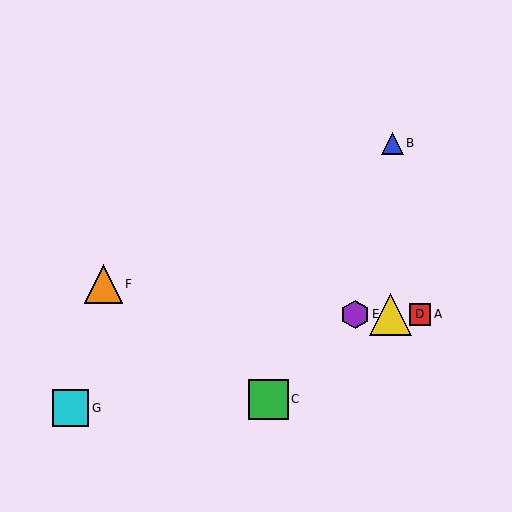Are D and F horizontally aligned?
No, D is at y≈314 and F is at y≈284.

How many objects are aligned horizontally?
3 objects (A, D, E) are aligned horizontally.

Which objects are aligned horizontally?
Objects A, D, E are aligned horizontally.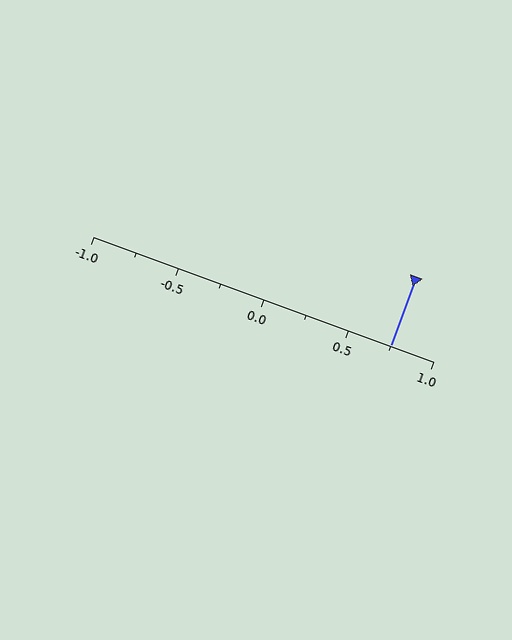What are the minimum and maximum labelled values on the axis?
The axis runs from -1.0 to 1.0.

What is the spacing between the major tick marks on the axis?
The major ticks are spaced 0.5 apart.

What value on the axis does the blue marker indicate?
The marker indicates approximately 0.75.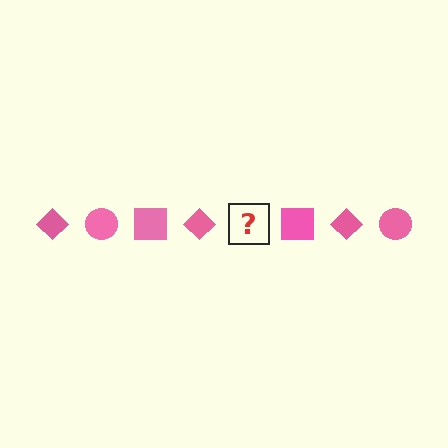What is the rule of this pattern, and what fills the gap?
The rule is that the pattern cycles through diamond, circle, square shapes in pink. The gap should be filled with a pink circle.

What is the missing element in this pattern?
The missing element is a pink circle.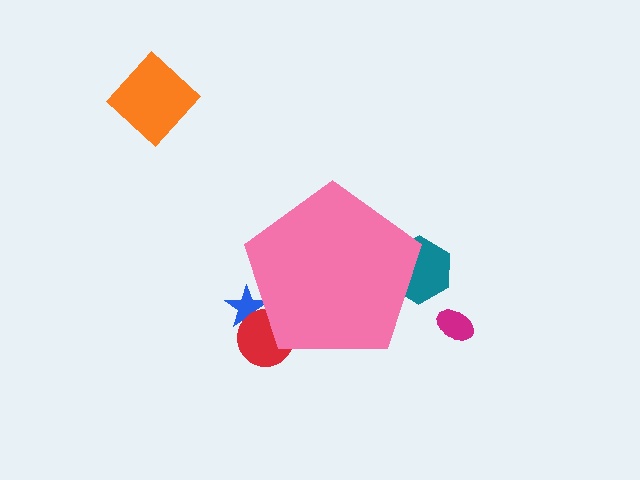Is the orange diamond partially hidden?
No, the orange diamond is fully visible.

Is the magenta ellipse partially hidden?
No, the magenta ellipse is fully visible.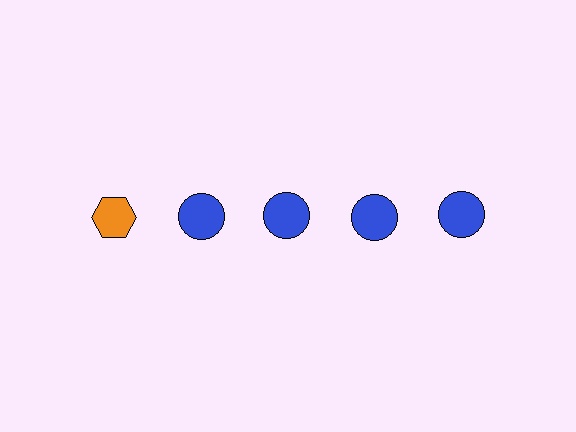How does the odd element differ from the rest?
It differs in both color (orange instead of blue) and shape (hexagon instead of circle).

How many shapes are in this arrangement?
There are 5 shapes arranged in a grid pattern.